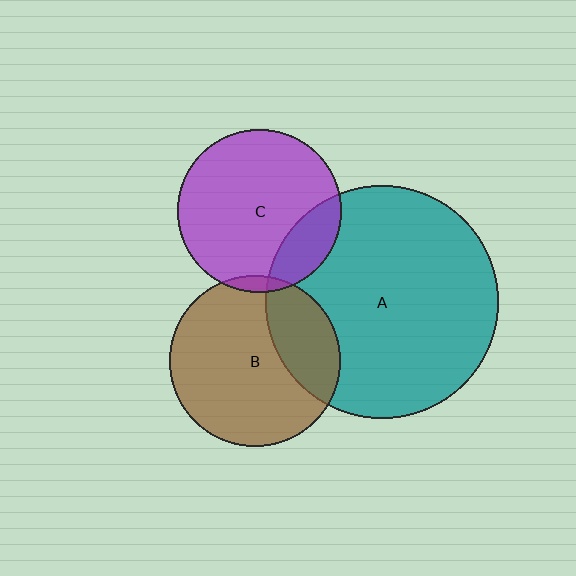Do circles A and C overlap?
Yes.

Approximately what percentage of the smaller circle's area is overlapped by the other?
Approximately 20%.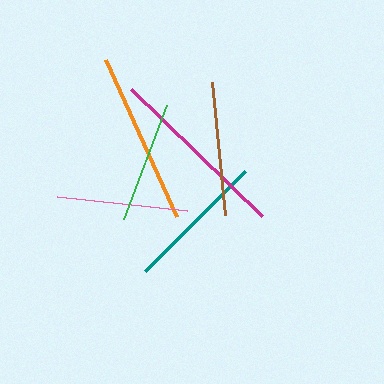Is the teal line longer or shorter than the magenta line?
The magenta line is longer than the teal line.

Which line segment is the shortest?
The green line is the shortest at approximately 121 pixels.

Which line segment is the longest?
The magenta line is the longest at approximately 182 pixels.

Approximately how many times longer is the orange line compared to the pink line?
The orange line is approximately 1.3 times the length of the pink line.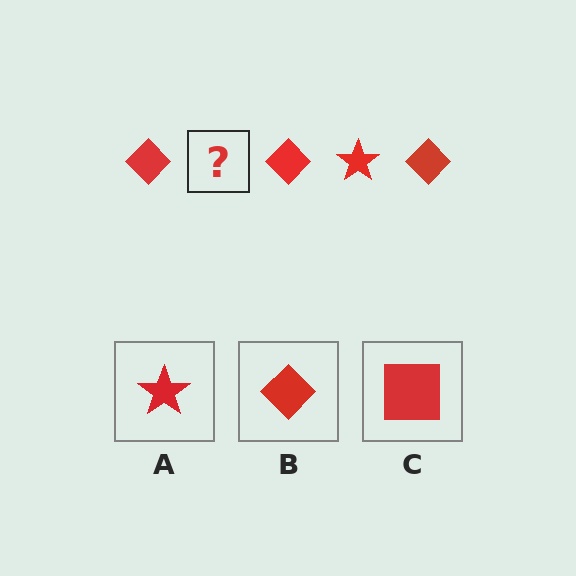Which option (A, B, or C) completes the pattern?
A.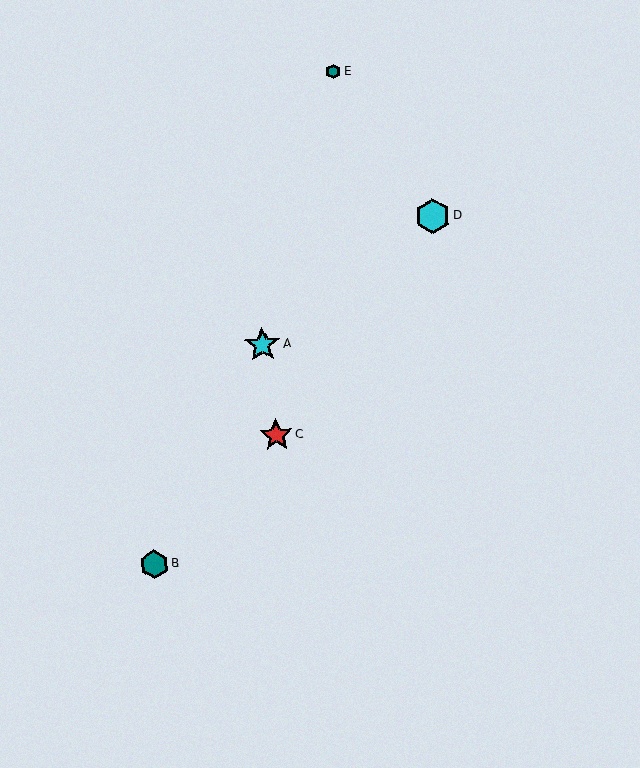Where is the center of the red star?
The center of the red star is at (276, 435).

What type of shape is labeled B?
Shape B is a teal hexagon.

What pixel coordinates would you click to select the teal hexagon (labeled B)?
Click at (154, 565) to select the teal hexagon B.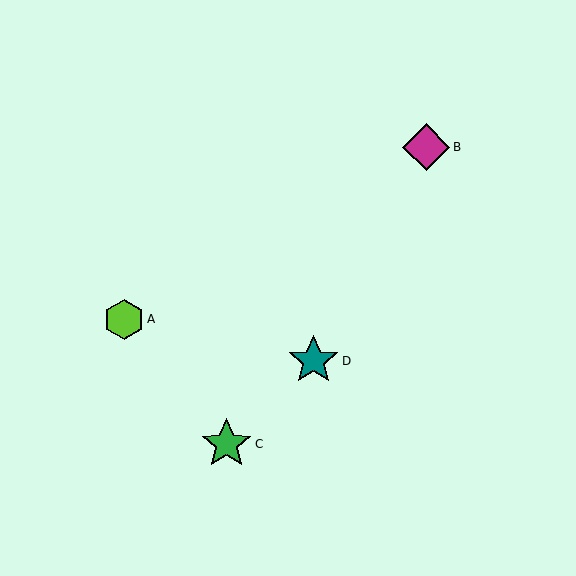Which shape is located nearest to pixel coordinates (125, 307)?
The lime hexagon (labeled A) at (124, 319) is nearest to that location.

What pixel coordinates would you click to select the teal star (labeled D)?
Click at (313, 361) to select the teal star D.